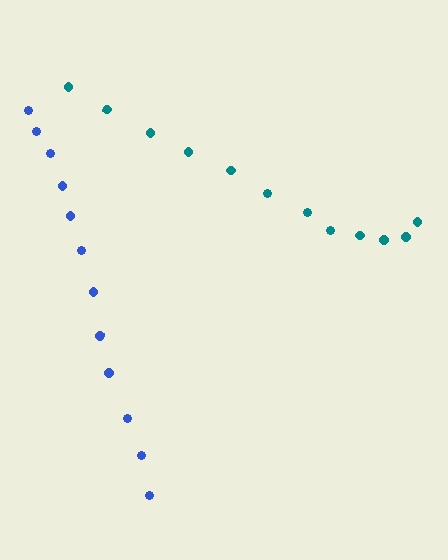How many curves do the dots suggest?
There are 2 distinct paths.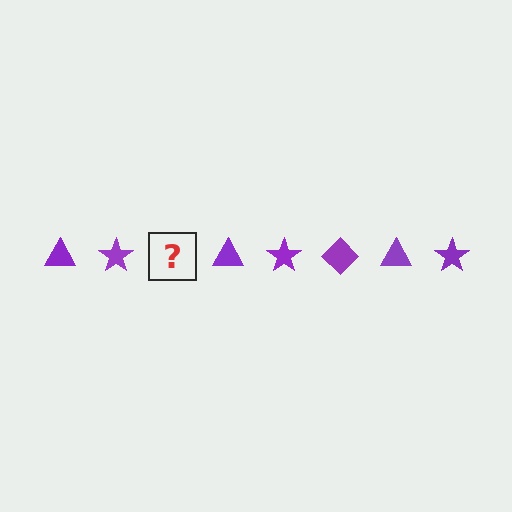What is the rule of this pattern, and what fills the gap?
The rule is that the pattern cycles through triangle, star, diamond shapes in purple. The gap should be filled with a purple diamond.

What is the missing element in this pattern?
The missing element is a purple diamond.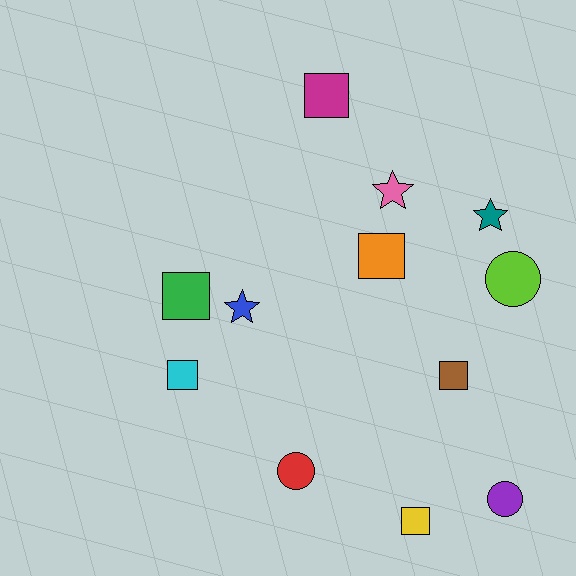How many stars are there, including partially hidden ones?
There are 3 stars.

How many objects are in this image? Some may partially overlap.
There are 12 objects.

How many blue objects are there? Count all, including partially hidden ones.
There is 1 blue object.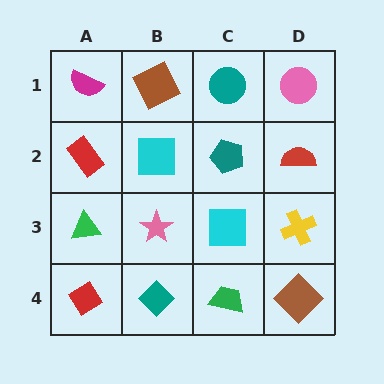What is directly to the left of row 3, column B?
A green triangle.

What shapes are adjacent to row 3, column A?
A red rectangle (row 2, column A), a red diamond (row 4, column A), a pink star (row 3, column B).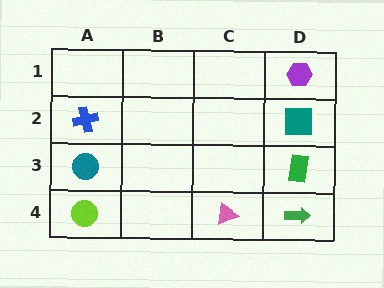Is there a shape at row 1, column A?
No, that cell is empty.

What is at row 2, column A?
A blue cross.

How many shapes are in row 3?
2 shapes.